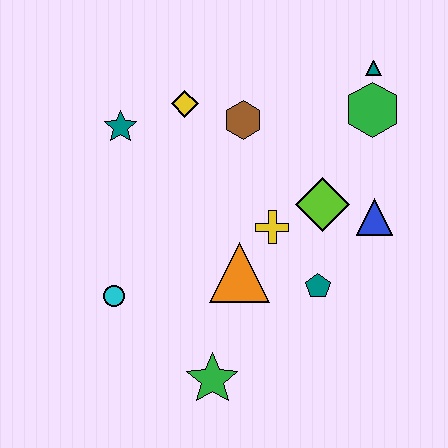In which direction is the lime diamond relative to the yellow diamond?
The lime diamond is to the right of the yellow diamond.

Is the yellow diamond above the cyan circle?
Yes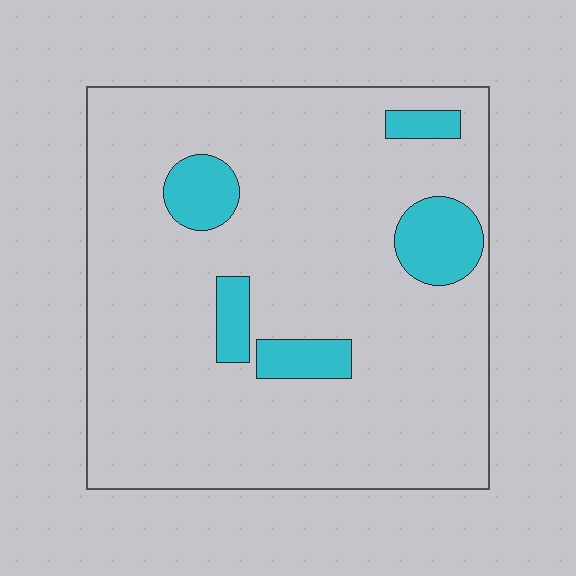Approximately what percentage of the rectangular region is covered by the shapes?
Approximately 10%.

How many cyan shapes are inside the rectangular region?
5.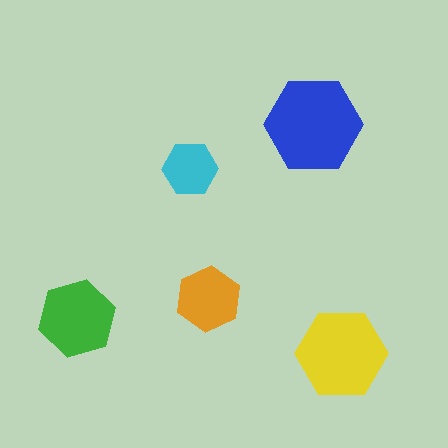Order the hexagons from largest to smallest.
the blue one, the yellow one, the green one, the orange one, the cyan one.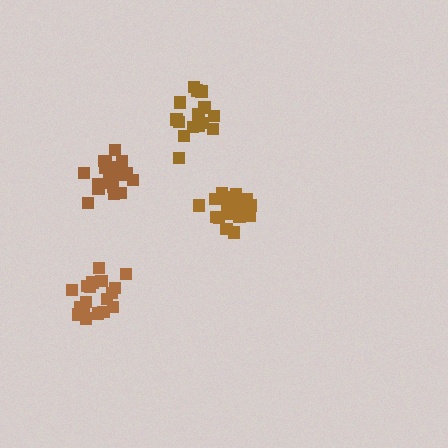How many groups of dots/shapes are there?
There are 4 groups.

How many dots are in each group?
Group 1: 20 dots, Group 2: 15 dots, Group 3: 21 dots, Group 4: 18 dots (74 total).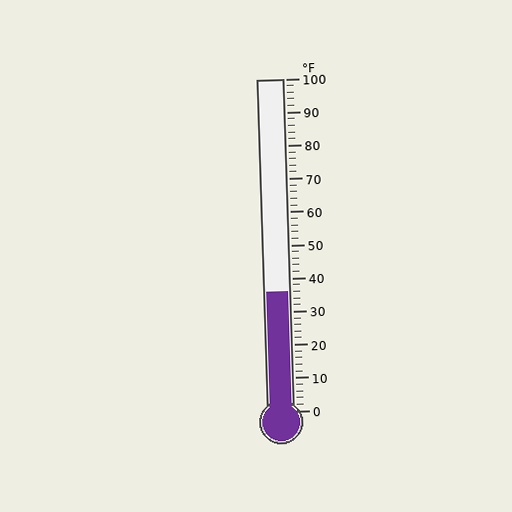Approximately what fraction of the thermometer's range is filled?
The thermometer is filled to approximately 35% of its range.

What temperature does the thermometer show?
The thermometer shows approximately 36°F.